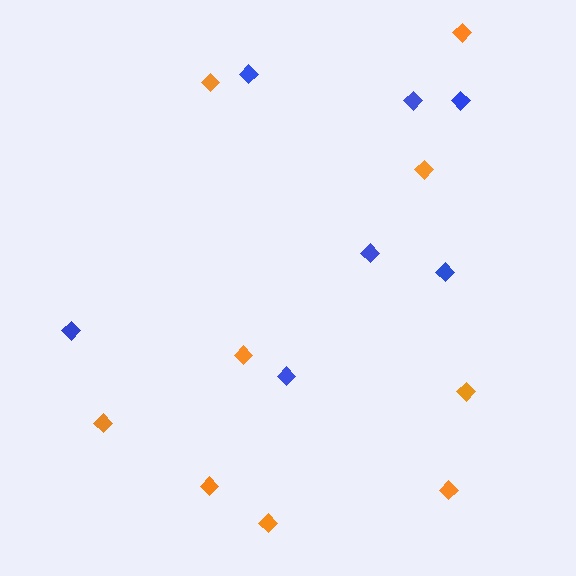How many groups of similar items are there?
There are 2 groups: one group of orange diamonds (9) and one group of blue diamonds (7).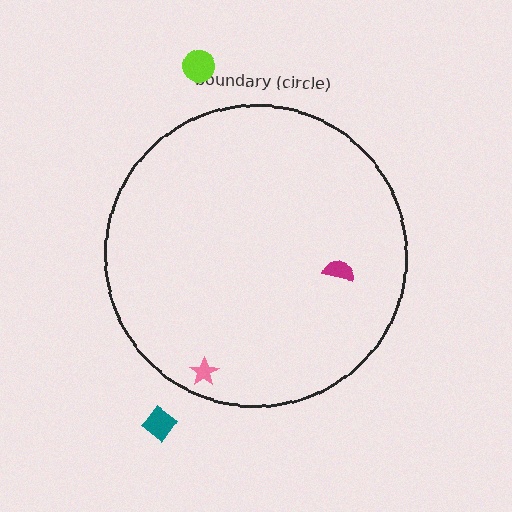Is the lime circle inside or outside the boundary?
Outside.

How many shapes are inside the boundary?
2 inside, 2 outside.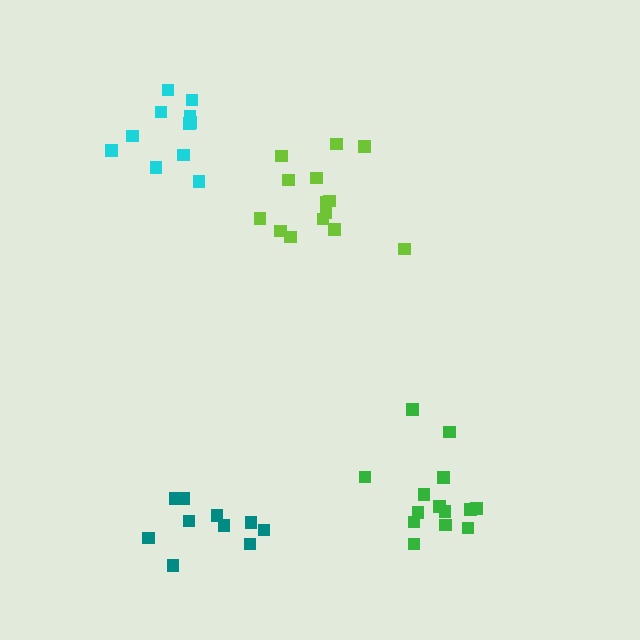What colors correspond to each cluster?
The clusters are colored: teal, green, lime, cyan.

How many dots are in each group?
Group 1: 10 dots, Group 2: 14 dots, Group 3: 14 dots, Group 4: 11 dots (49 total).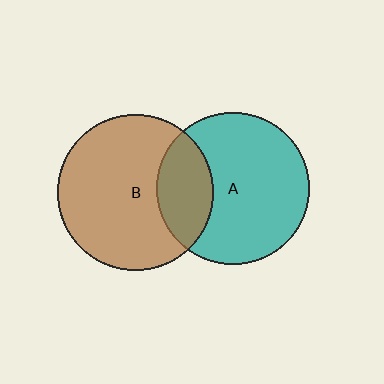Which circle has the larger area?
Circle B (brown).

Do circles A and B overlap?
Yes.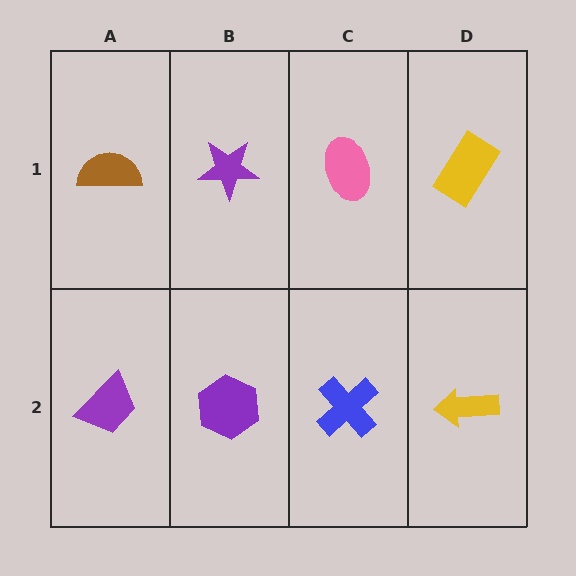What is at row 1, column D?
A yellow rectangle.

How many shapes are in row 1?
4 shapes.